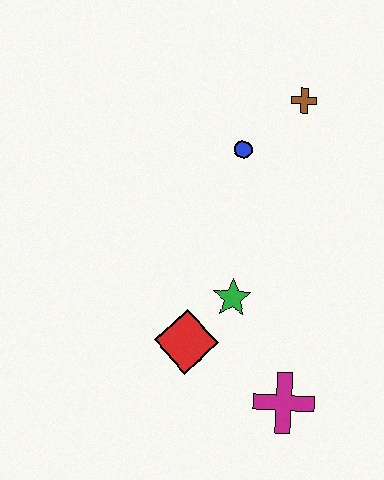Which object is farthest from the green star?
The brown cross is farthest from the green star.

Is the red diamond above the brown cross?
No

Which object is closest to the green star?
The red diamond is closest to the green star.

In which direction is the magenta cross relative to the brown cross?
The magenta cross is below the brown cross.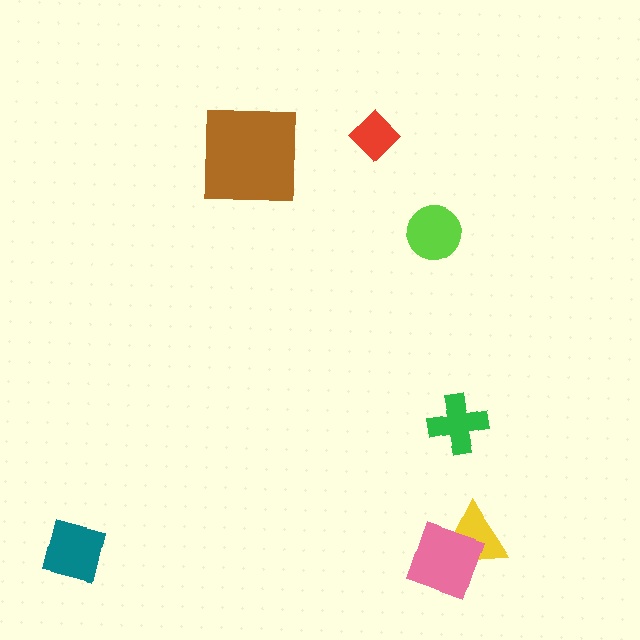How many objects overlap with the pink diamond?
1 object overlaps with the pink diamond.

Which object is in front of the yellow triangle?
The pink diamond is in front of the yellow triangle.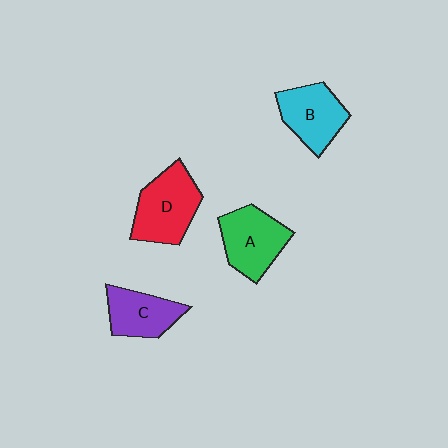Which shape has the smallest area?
Shape C (purple).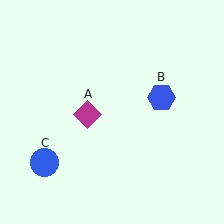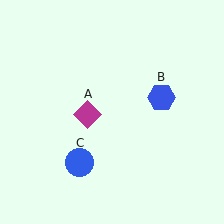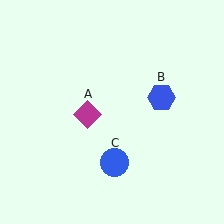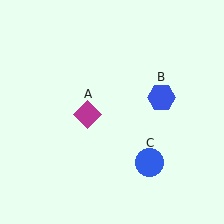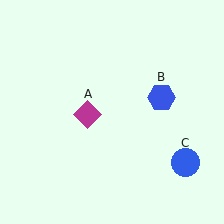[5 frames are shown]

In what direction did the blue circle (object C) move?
The blue circle (object C) moved right.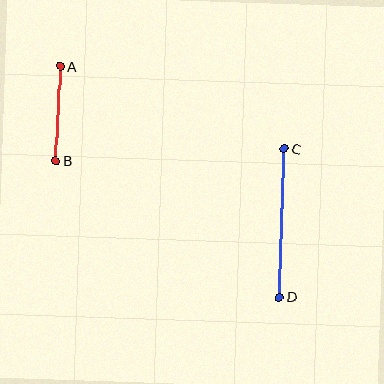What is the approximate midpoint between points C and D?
The midpoint is at approximately (282, 223) pixels.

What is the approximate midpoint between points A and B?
The midpoint is at approximately (58, 114) pixels.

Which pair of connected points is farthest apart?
Points C and D are farthest apart.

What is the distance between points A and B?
The distance is approximately 95 pixels.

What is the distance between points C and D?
The distance is approximately 149 pixels.